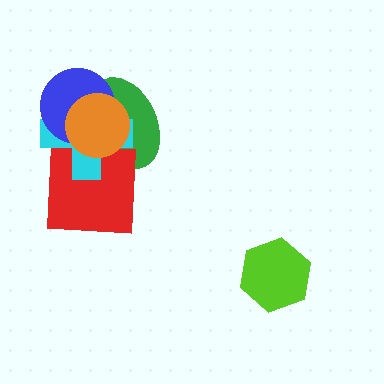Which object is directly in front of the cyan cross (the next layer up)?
The blue circle is directly in front of the cyan cross.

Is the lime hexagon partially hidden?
No, no other shape covers it.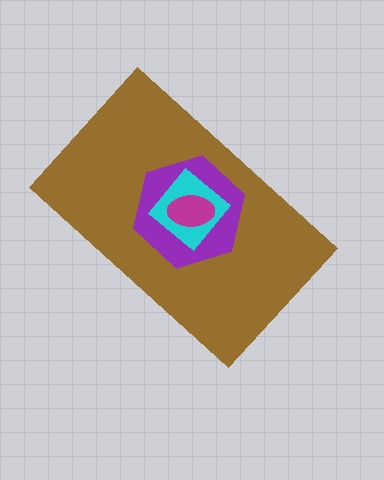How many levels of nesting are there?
4.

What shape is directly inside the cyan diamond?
The magenta ellipse.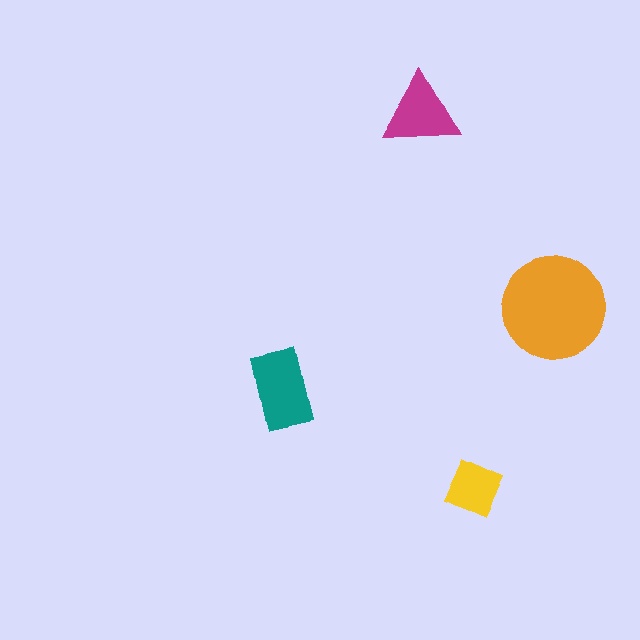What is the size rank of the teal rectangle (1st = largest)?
2nd.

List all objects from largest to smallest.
The orange circle, the teal rectangle, the magenta triangle, the yellow diamond.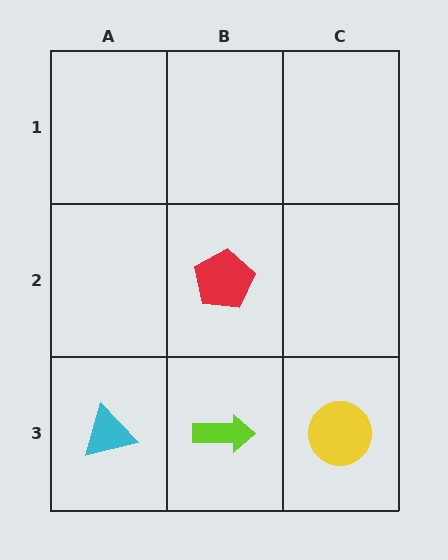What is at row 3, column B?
A lime arrow.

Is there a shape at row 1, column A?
No, that cell is empty.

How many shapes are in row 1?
0 shapes.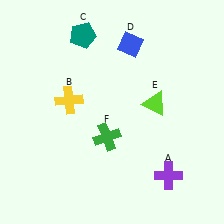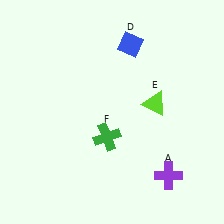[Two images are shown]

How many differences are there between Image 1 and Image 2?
There are 2 differences between the two images.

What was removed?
The yellow cross (B), the teal pentagon (C) were removed in Image 2.